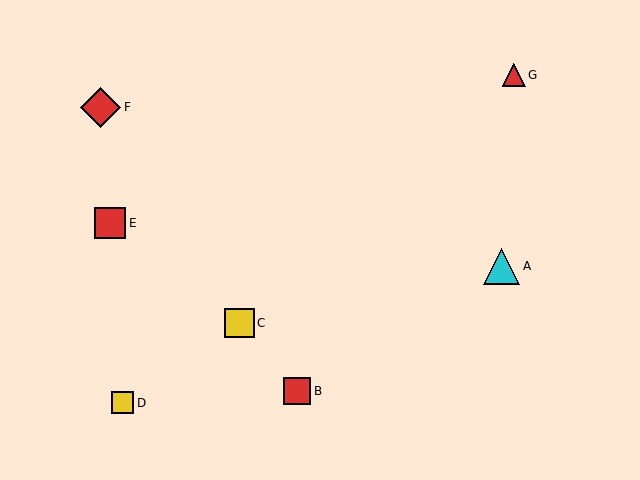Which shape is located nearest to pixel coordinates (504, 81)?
The red triangle (labeled G) at (514, 75) is nearest to that location.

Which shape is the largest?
The red diamond (labeled F) is the largest.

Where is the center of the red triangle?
The center of the red triangle is at (514, 75).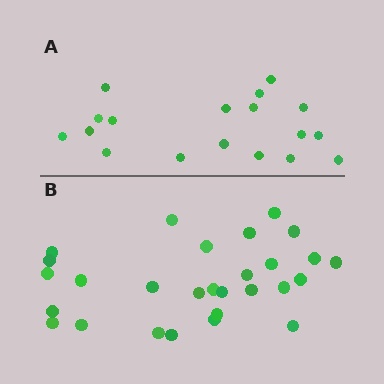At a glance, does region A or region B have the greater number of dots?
Region B (the bottom region) has more dots.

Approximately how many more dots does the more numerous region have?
Region B has roughly 10 or so more dots than region A.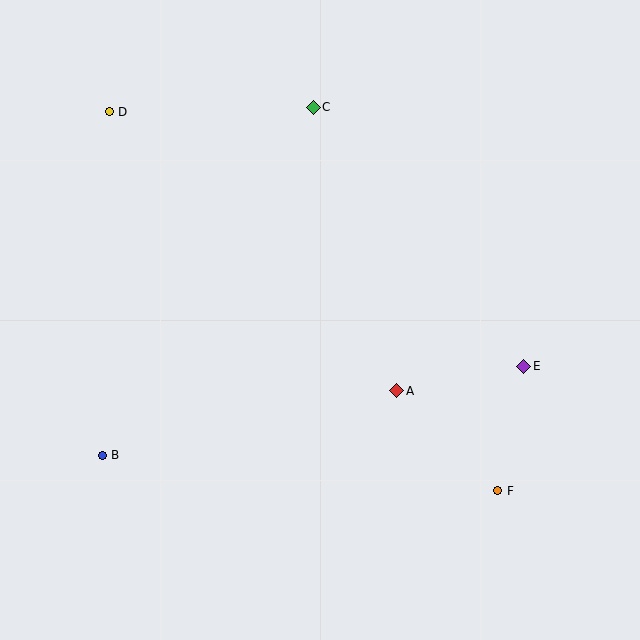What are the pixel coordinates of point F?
Point F is at (498, 491).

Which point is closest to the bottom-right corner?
Point F is closest to the bottom-right corner.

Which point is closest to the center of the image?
Point A at (397, 391) is closest to the center.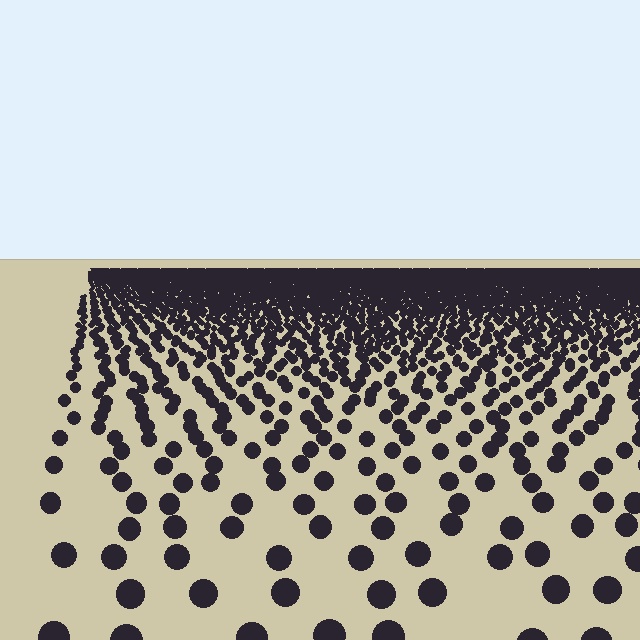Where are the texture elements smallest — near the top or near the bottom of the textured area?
Near the top.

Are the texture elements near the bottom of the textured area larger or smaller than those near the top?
Larger. Near the bottom, elements are closer to the viewer and appear at a bigger on-screen size.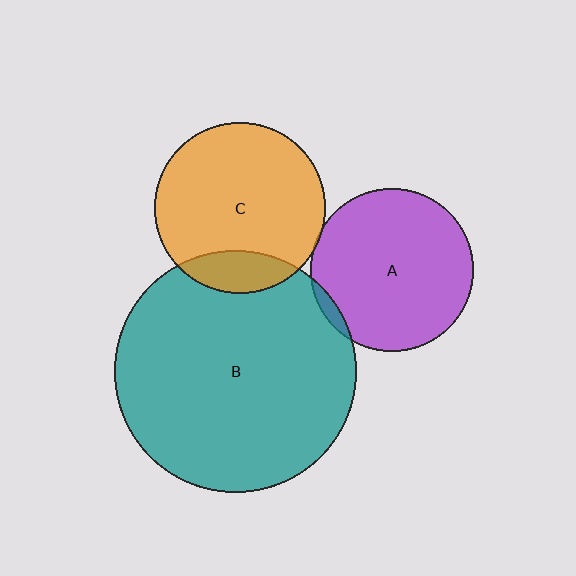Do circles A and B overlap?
Yes.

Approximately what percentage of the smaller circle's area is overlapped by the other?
Approximately 5%.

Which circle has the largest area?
Circle B (teal).